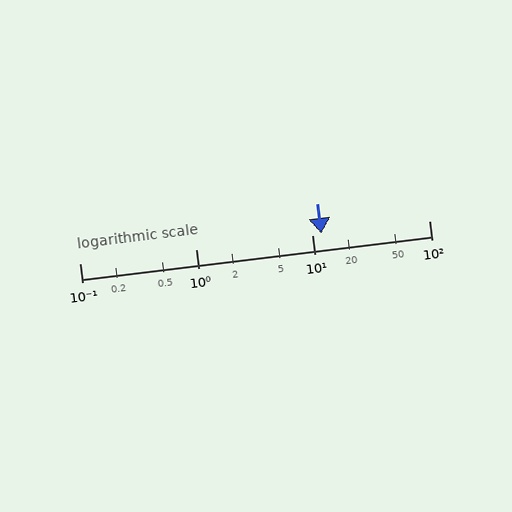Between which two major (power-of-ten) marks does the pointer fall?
The pointer is between 10 and 100.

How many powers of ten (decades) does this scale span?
The scale spans 3 decades, from 0.1 to 100.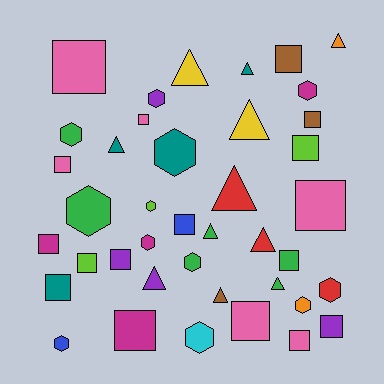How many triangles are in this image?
There are 11 triangles.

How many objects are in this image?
There are 40 objects.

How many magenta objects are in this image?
There are 4 magenta objects.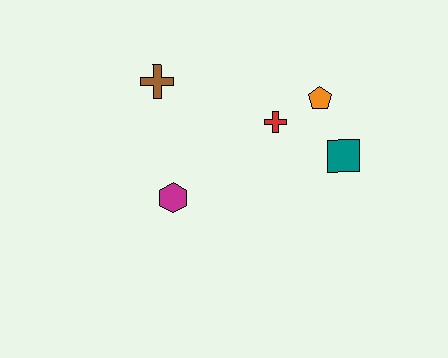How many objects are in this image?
There are 5 objects.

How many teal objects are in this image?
There is 1 teal object.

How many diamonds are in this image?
There are no diamonds.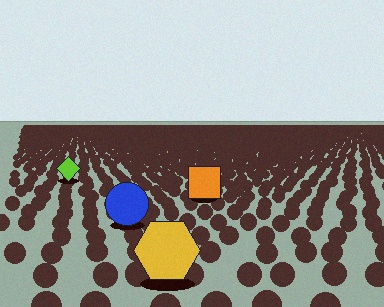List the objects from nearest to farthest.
From nearest to farthest: the yellow hexagon, the blue circle, the orange square, the lime diamond.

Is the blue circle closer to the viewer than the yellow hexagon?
No. The yellow hexagon is closer — you can tell from the texture gradient: the ground texture is coarser near it.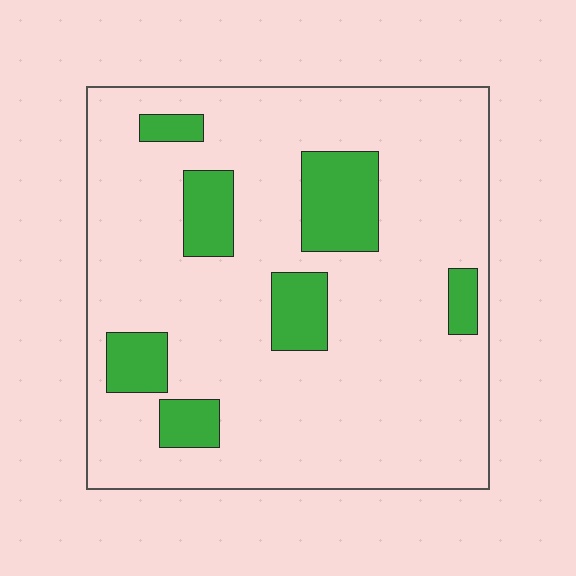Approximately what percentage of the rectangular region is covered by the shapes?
Approximately 15%.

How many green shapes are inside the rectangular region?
7.